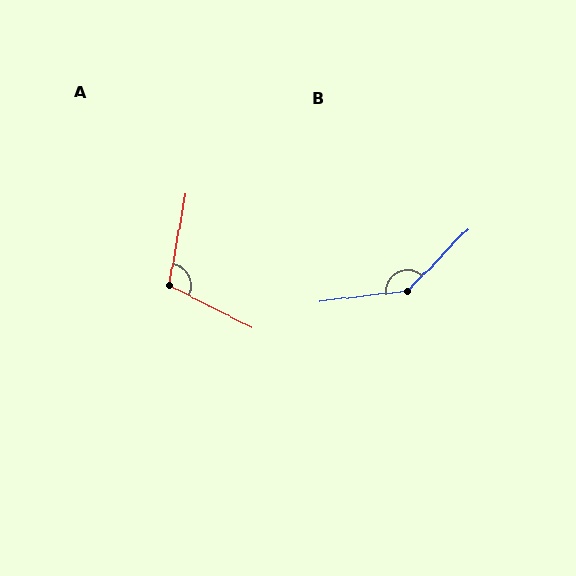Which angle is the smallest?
A, at approximately 106 degrees.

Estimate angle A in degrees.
Approximately 106 degrees.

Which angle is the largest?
B, at approximately 141 degrees.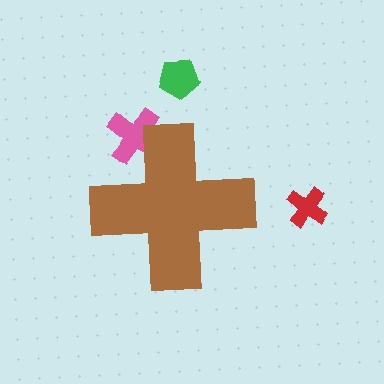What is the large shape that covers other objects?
A brown cross.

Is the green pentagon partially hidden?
No, the green pentagon is fully visible.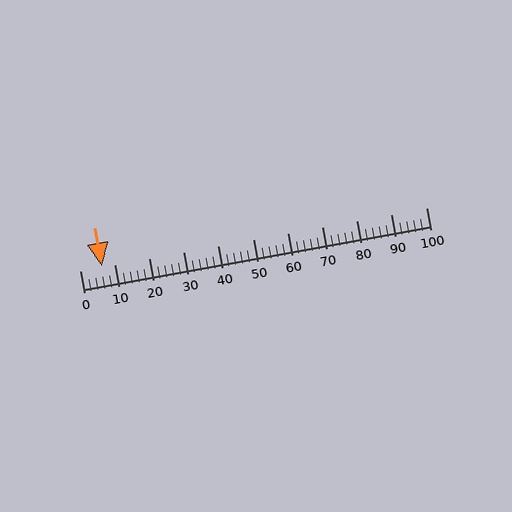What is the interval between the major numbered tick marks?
The major tick marks are spaced 10 units apart.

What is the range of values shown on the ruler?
The ruler shows values from 0 to 100.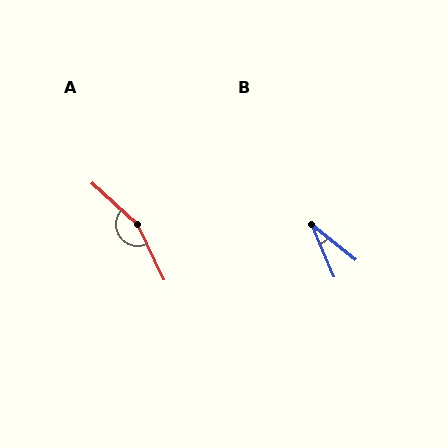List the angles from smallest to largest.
B (28°), A (158°).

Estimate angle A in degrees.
Approximately 158 degrees.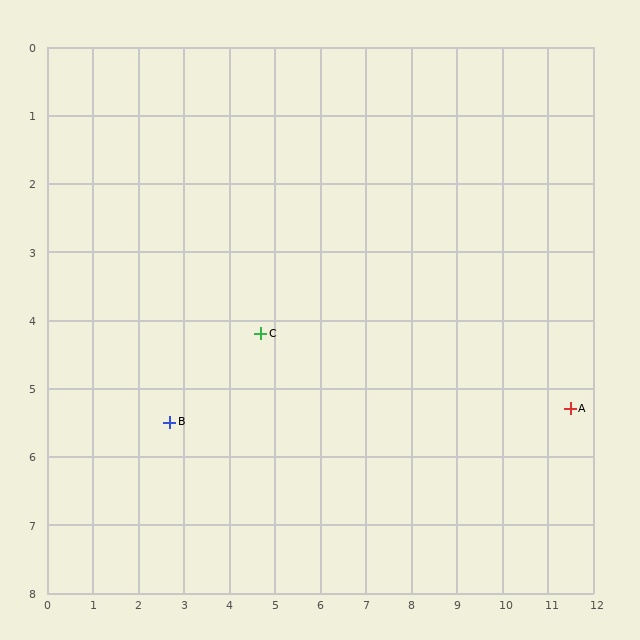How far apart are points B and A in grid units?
Points B and A are about 8.8 grid units apart.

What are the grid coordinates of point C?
Point C is at approximately (4.7, 4.2).